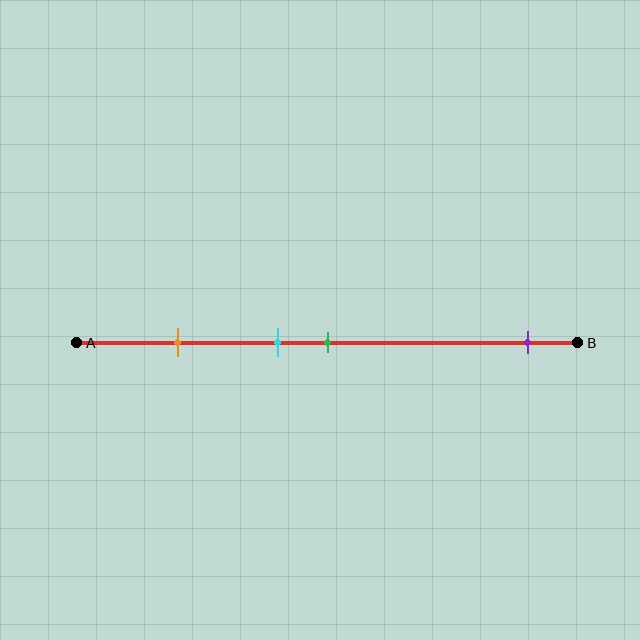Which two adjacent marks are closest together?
The cyan and green marks are the closest adjacent pair.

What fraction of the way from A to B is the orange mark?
The orange mark is approximately 20% (0.2) of the way from A to B.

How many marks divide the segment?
There are 4 marks dividing the segment.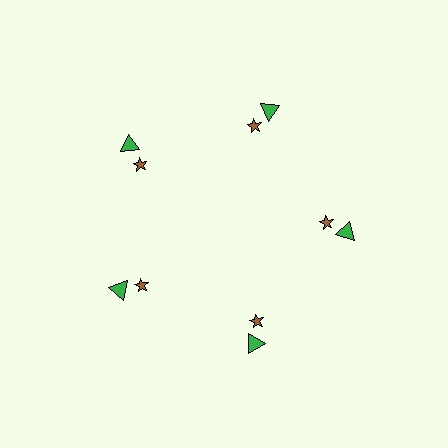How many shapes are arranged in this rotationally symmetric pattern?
There are 10 shapes, arranged in 5 groups of 2.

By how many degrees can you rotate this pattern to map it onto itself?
The pattern maps onto itself every 72 degrees of rotation.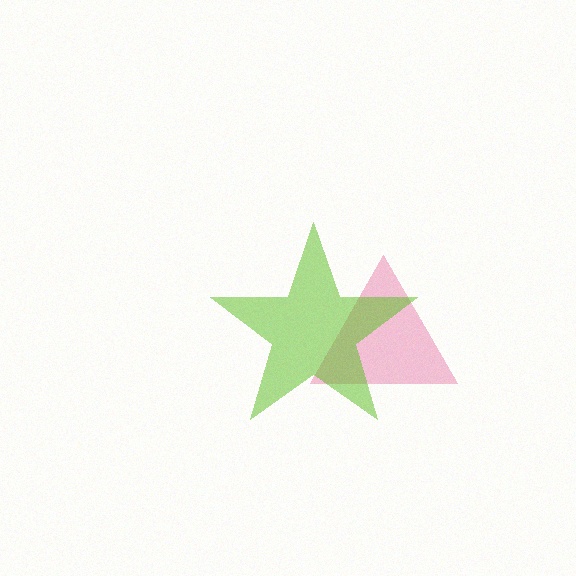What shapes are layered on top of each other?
The layered shapes are: a pink triangle, a lime star.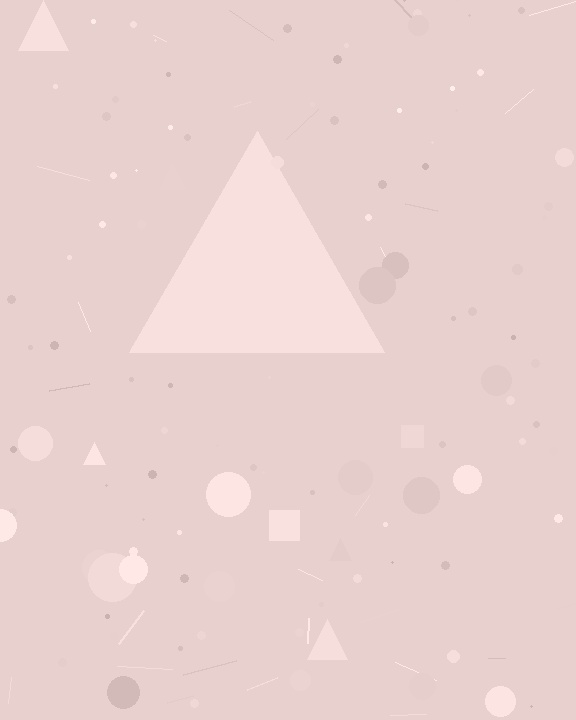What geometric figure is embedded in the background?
A triangle is embedded in the background.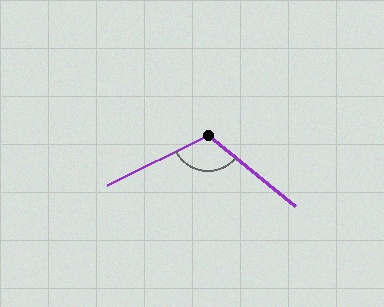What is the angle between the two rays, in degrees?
Approximately 114 degrees.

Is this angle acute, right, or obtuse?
It is obtuse.